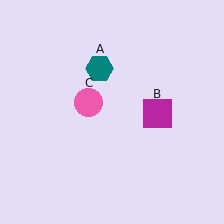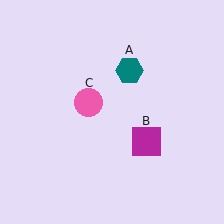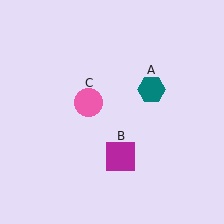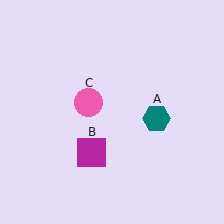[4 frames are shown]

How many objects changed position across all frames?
2 objects changed position: teal hexagon (object A), magenta square (object B).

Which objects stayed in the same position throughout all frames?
Pink circle (object C) remained stationary.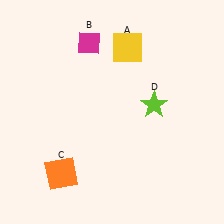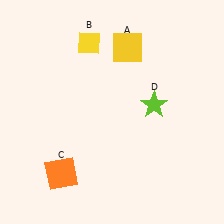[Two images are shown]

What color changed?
The diamond (B) changed from magenta in Image 1 to yellow in Image 2.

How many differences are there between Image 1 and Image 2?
There is 1 difference between the two images.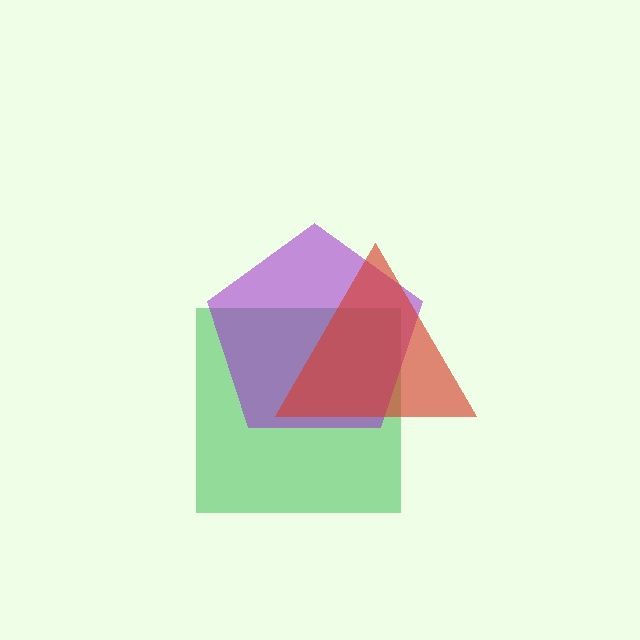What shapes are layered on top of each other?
The layered shapes are: a green square, a purple pentagon, a red triangle.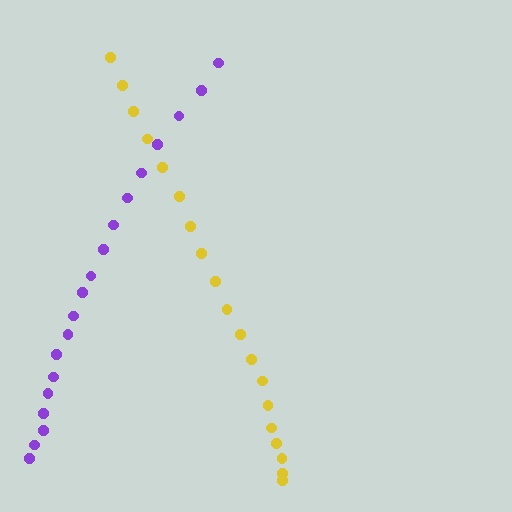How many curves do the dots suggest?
There are 2 distinct paths.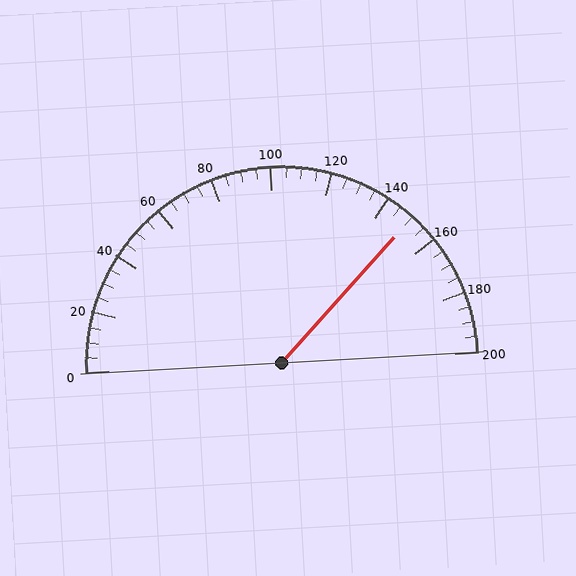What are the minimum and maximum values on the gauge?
The gauge ranges from 0 to 200.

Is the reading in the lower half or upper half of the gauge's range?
The reading is in the upper half of the range (0 to 200).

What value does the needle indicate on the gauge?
The needle indicates approximately 150.